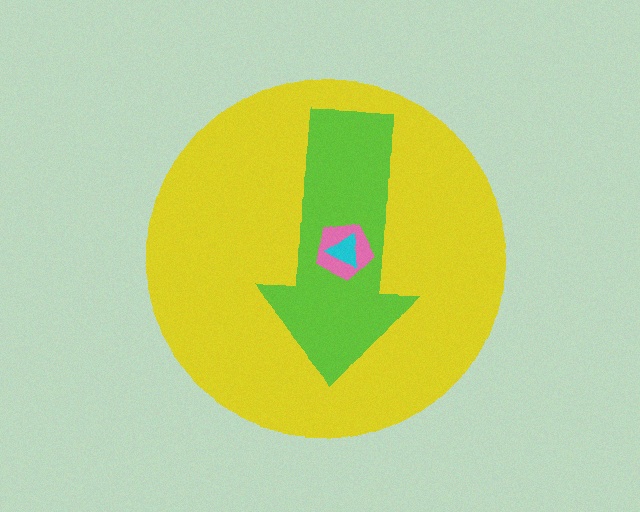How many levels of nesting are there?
4.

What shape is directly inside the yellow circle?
The lime arrow.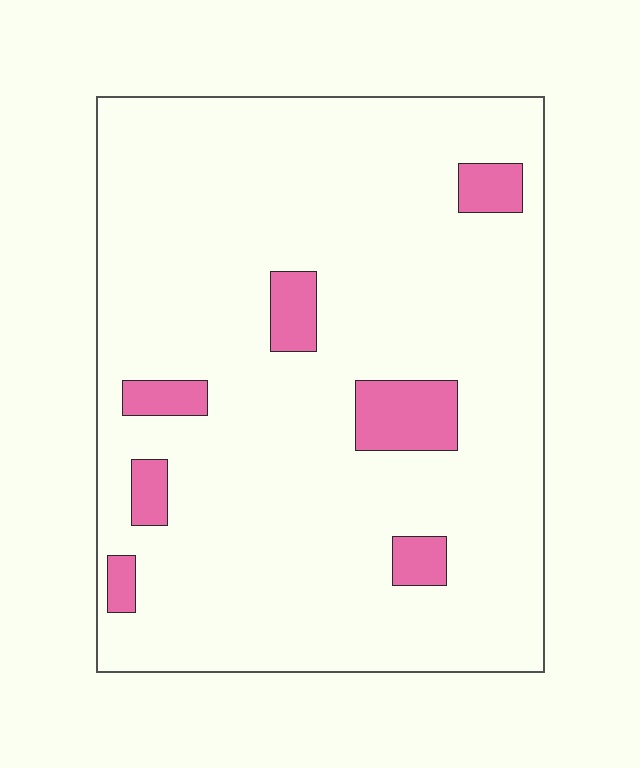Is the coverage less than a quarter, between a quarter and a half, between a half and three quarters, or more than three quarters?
Less than a quarter.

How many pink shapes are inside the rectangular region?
7.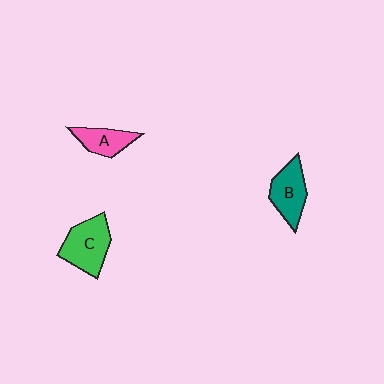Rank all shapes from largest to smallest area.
From largest to smallest: C (green), B (teal), A (pink).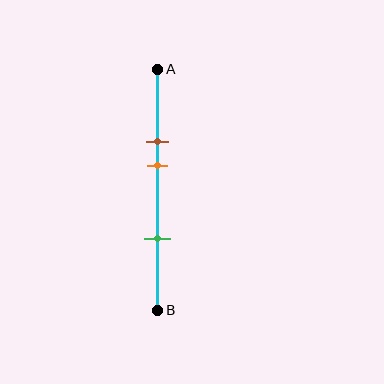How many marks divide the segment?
There are 3 marks dividing the segment.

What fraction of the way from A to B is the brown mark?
The brown mark is approximately 30% (0.3) of the way from A to B.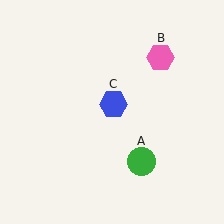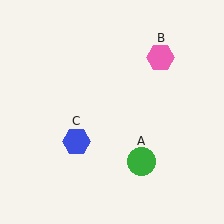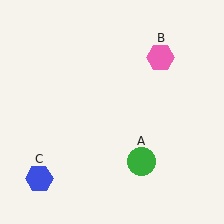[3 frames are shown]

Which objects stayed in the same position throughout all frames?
Green circle (object A) and pink hexagon (object B) remained stationary.